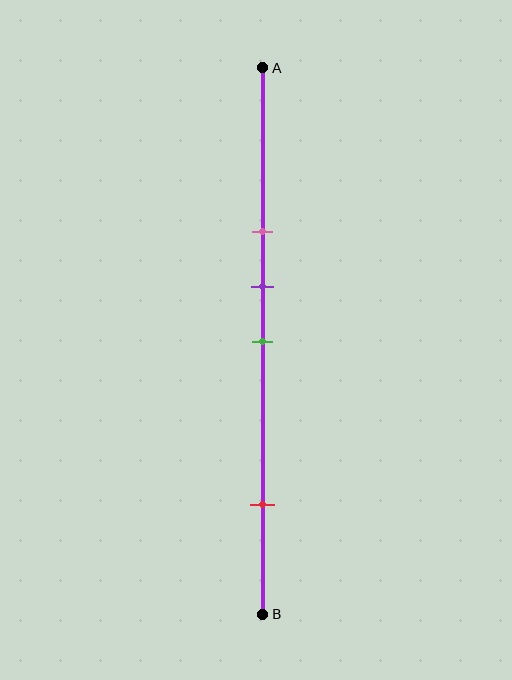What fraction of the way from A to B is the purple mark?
The purple mark is approximately 40% (0.4) of the way from A to B.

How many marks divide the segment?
There are 4 marks dividing the segment.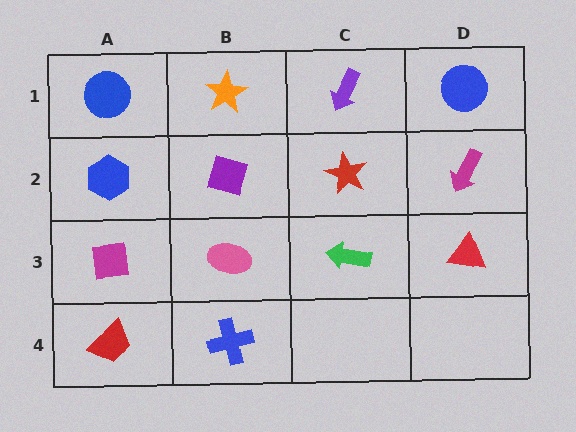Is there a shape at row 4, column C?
No, that cell is empty.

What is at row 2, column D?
A magenta arrow.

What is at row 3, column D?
A red triangle.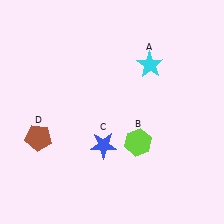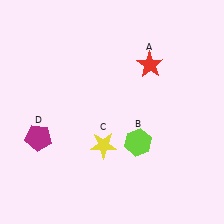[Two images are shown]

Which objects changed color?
A changed from cyan to red. C changed from blue to yellow. D changed from brown to magenta.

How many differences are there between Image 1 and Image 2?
There are 3 differences between the two images.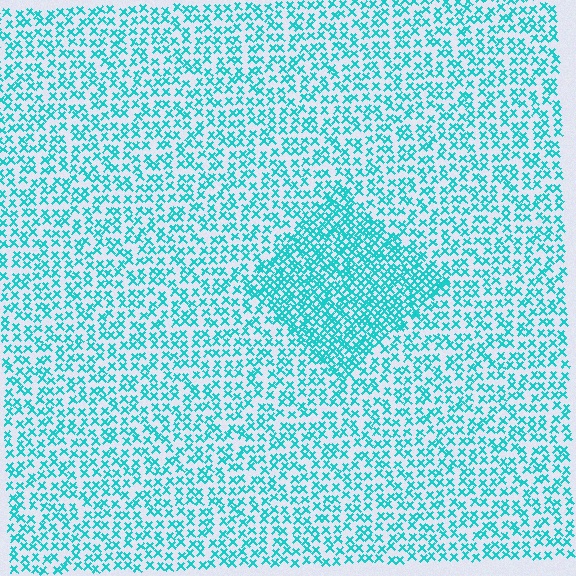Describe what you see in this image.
The image contains small cyan elements arranged at two different densities. A diamond-shaped region is visible where the elements are more densely packed than the surrounding area.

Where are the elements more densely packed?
The elements are more densely packed inside the diamond boundary.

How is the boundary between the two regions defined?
The boundary is defined by a change in element density (approximately 1.9x ratio). All elements are the same color, size, and shape.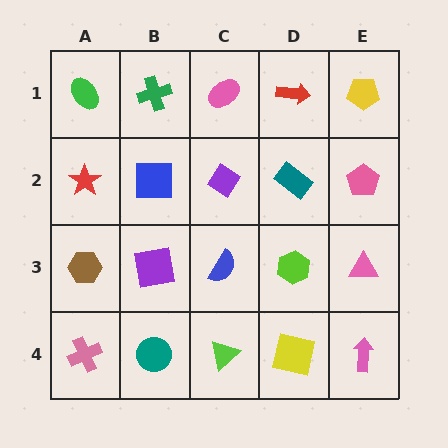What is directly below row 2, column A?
A brown hexagon.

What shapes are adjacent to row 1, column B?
A blue square (row 2, column B), a green ellipse (row 1, column A), a pink ellipse (row 1, column C).